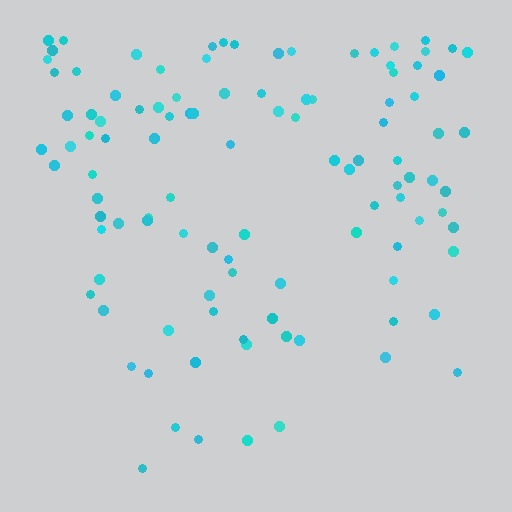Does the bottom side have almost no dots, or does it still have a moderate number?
Still a moderate number, just noticeably fewer than the top.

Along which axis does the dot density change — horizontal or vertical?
Vertical.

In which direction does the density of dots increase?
From bottom to top, with the top side densest.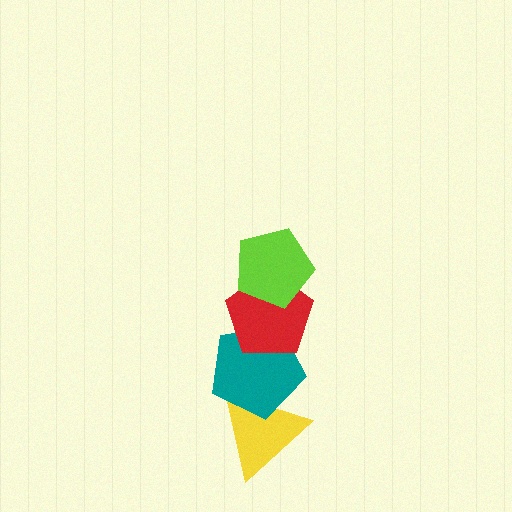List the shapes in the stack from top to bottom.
From top to bottom: the lime pentagon, the red pentagon, the teal pentagon, the yellow triangle.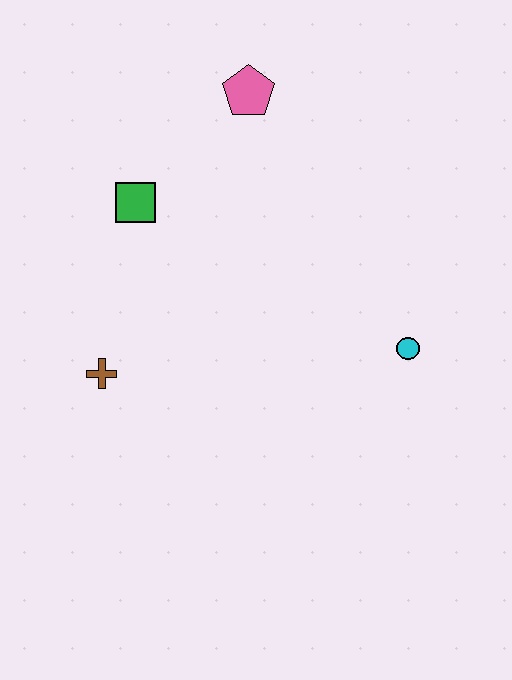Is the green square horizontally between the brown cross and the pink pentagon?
Yes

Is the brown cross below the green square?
Yes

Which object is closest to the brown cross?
The green square is closest to the brown cross.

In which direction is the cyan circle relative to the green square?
The cyan circle is to the right of the green square.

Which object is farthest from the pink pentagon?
The brown cross is farthest from the pink pentagon.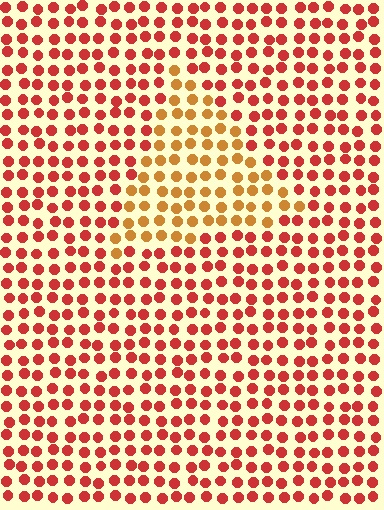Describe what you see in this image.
The image is filled with small red elements in a uniform arrangement. A triangle-shaped region is visible where the elements are tinted to a slightly different hue, forming a subtle color boundary.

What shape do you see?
I see a triangle.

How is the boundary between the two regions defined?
The boundary is defined purely by a slight shift in hue (about 34 degrees). Spacing, size, and orientation are identical on both sides.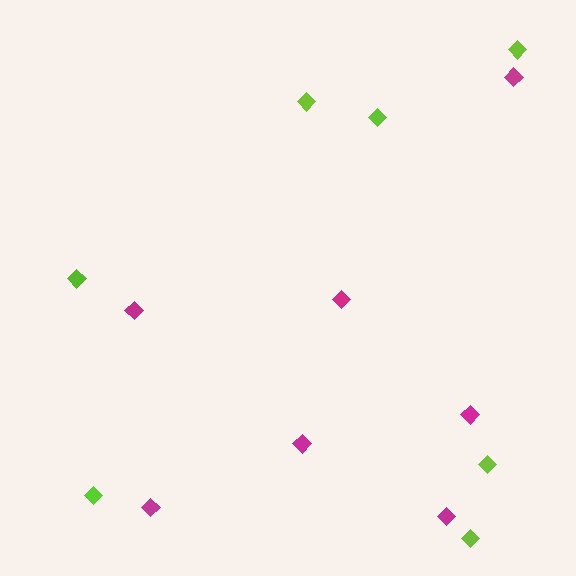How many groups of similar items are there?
There are 2 groups: one group of lime diamonds (7) and one group of magenta diamonds (7).